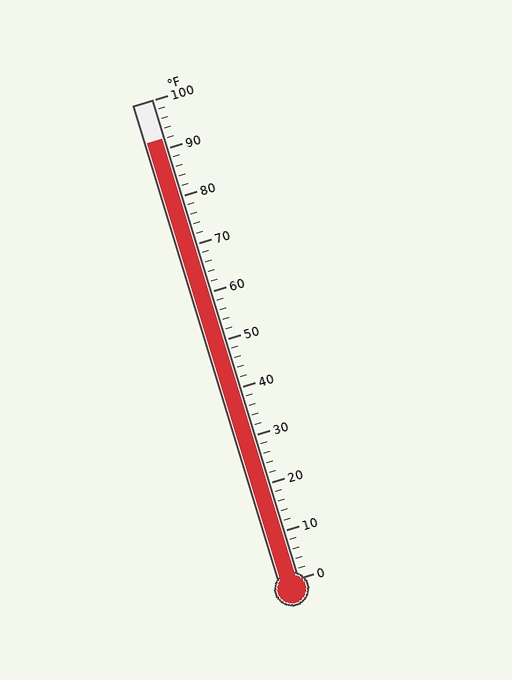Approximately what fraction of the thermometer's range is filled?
The thermometer is filled to approximately 90% of its range.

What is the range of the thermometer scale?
The thermometer scale ranges from 0°F to 100°F.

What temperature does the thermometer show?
The thermometer shows approximately 92°F.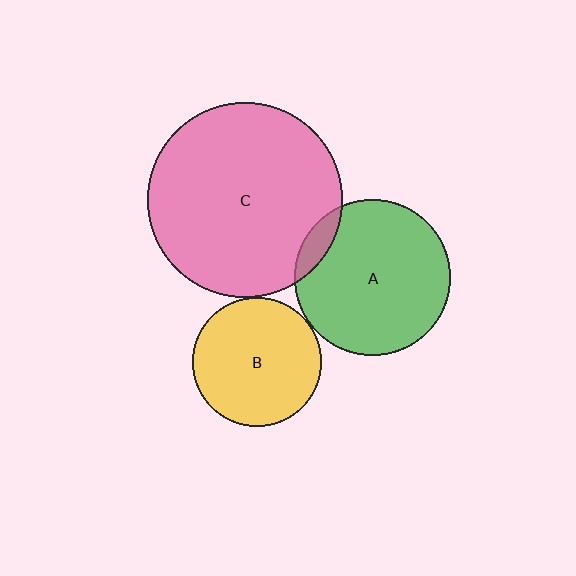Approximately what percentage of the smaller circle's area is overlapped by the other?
Approximately 5%.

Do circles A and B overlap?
Yes.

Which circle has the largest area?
Circle C (pink).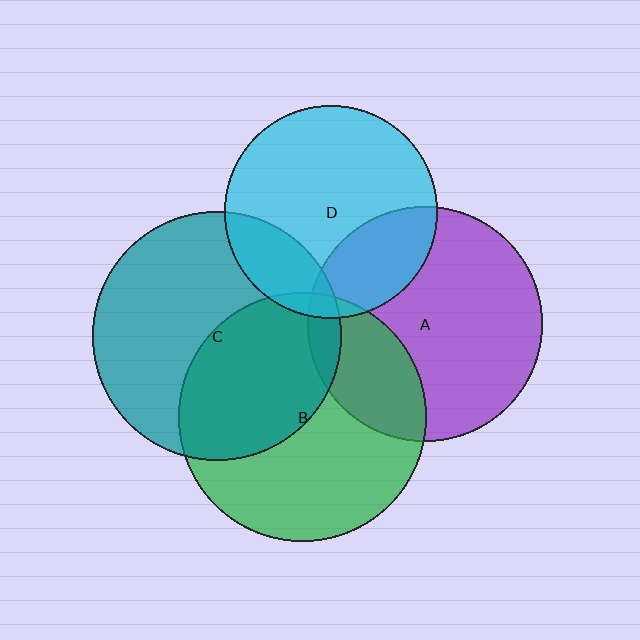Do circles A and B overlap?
Yes.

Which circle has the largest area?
Circle C (teal).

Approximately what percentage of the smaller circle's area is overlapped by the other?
Approximately 25%.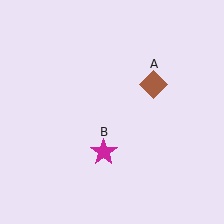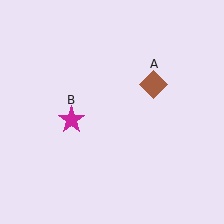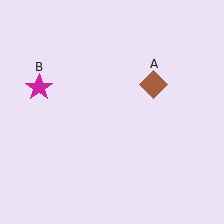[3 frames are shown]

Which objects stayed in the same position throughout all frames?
Brown diamond (object A) remained stationary.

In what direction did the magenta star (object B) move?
The magenta star (object B) moved up and to the left.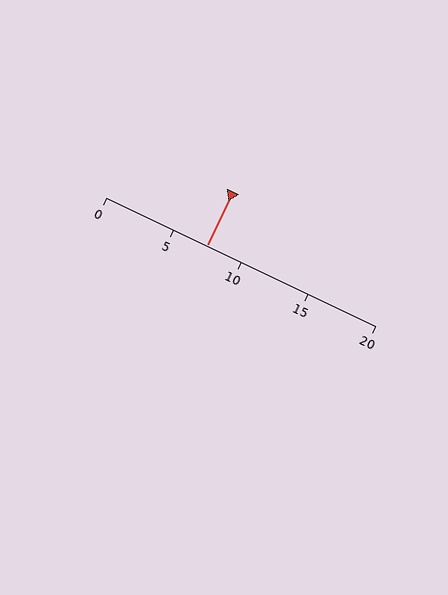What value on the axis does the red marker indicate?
The marker indicates approximately 7.5.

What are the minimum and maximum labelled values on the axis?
The axis runs from 0 to 20.